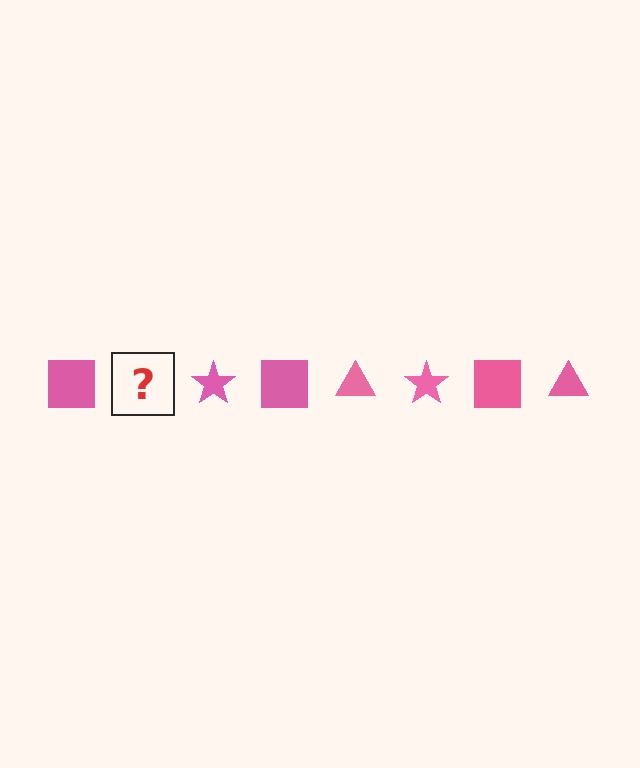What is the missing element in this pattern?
The missing element is a pink triangle.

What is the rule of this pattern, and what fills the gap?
The rule is that the pattern cycles through square, triangle, star shapes in pink. The gap should be filled with a pink triangle.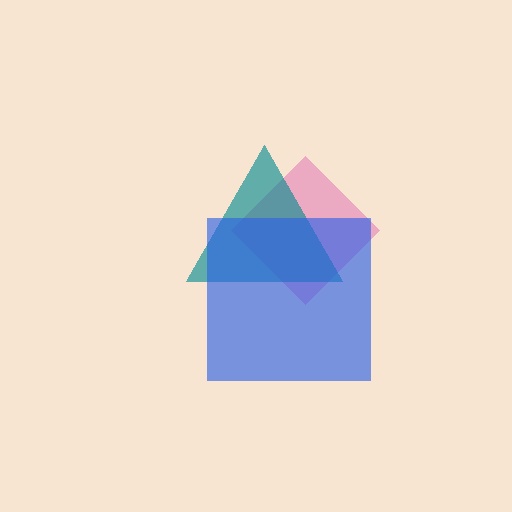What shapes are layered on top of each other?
The layered shapes are: a pink diamond, a teal triangle, a blue square.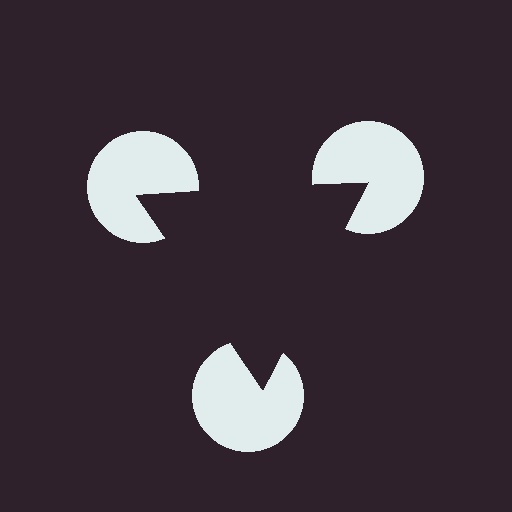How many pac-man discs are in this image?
There are 3 — one at each vertex of the illusory triangle.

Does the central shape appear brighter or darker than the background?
It typically appears slightly darker than the background, even though no actual brightness change is drawn.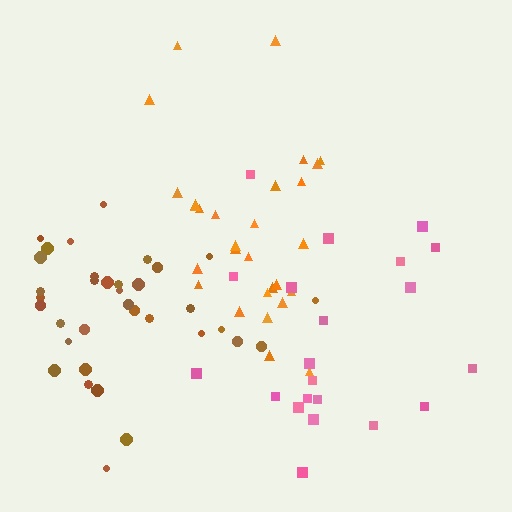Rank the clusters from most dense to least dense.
brown, orange, pink.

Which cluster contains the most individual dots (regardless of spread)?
Brown (35).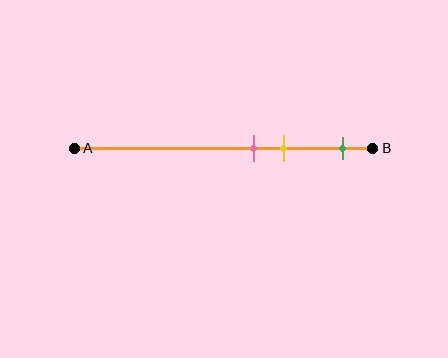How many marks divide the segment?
There are 3 marks dividing the segment.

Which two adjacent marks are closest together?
The pink and yellow marks are the closest adjacent pair.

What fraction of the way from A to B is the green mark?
The green mark is approximately 90% (0.9) of the way from A to B.